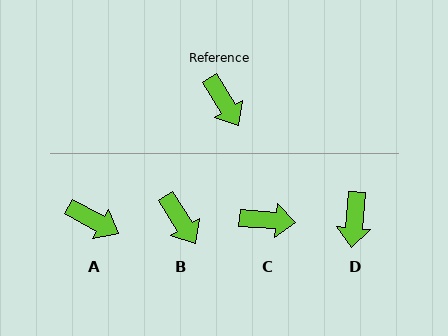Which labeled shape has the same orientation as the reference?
B.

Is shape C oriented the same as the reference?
No, it is off by about 54 degrees.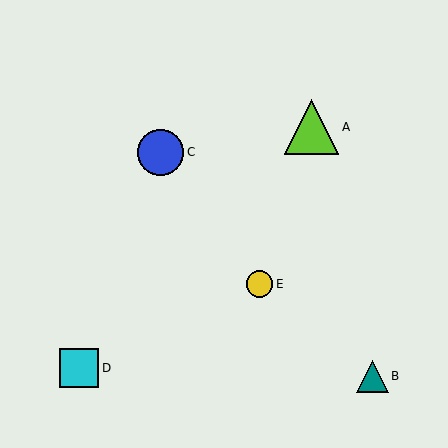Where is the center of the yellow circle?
The center of the yellow circle is at (260, 284).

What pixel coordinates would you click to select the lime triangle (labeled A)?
Click at (311, 127) to select the lime triangle A.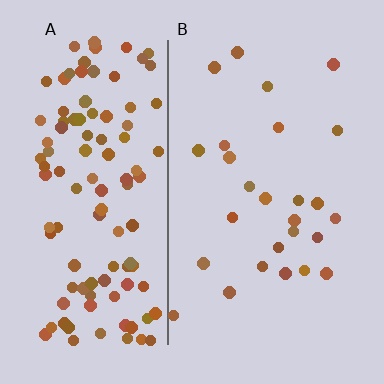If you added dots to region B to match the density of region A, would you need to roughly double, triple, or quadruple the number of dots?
Approximately quadruple.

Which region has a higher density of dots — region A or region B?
A (the left).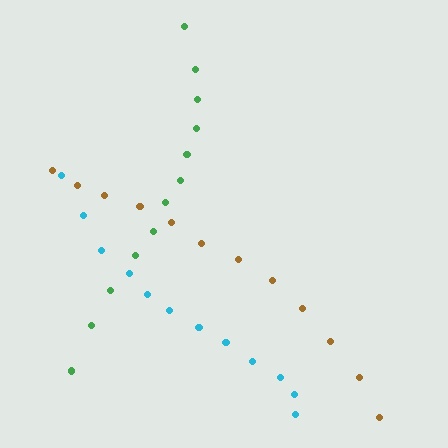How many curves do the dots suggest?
There are 3 distinct paths.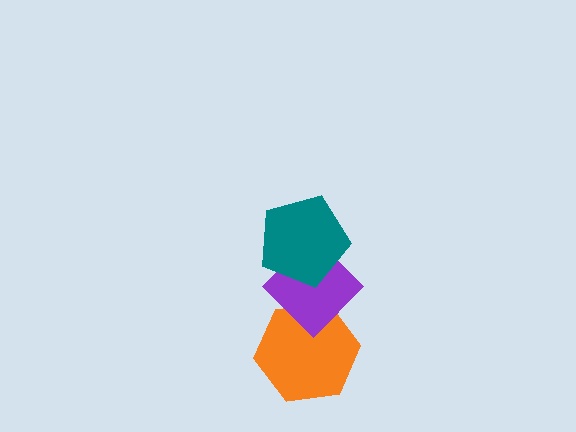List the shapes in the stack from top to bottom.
From top to bottom: the teal pentagon, the purple diamond, the orange hexagon.